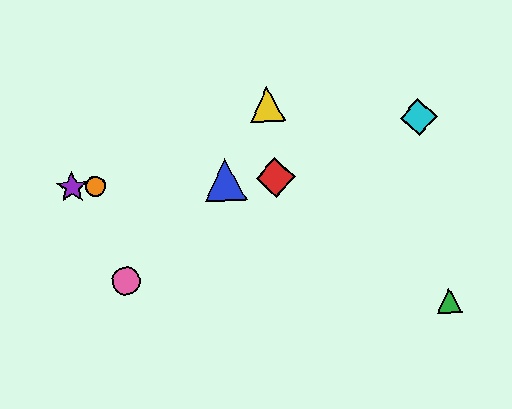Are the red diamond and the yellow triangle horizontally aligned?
No, the red diamond is at y≈177 and the yellow triangle is at y≈104.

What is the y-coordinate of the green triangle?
The green triangle is at y≈301.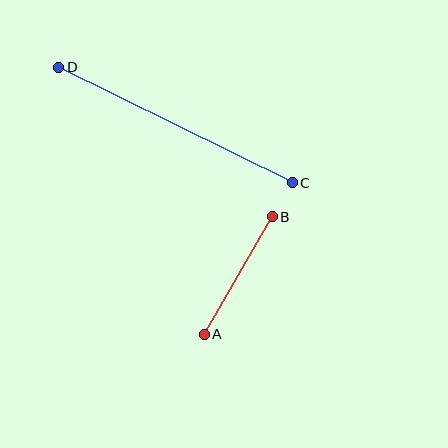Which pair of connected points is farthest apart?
Points C and D are farthest apart.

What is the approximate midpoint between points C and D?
The midpoint is at approximately (175, 125) pixels.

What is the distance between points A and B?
The distance is approximately 136 pixels.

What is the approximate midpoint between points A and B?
The midpoint is at approximately (238, 275) pixels.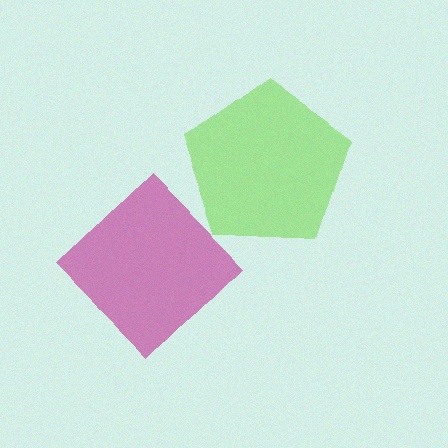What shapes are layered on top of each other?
The layered shapes are: a magenta diamond, a lime pentagon.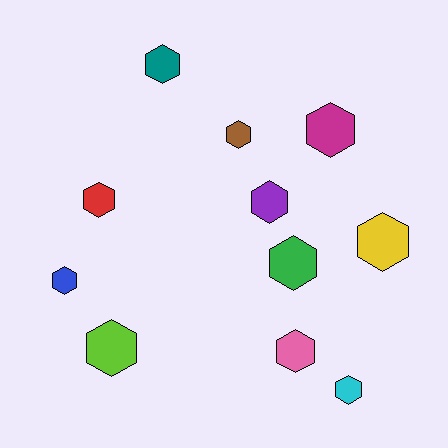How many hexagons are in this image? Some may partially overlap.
There are 11 hexagons.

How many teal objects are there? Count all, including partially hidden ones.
There is 1 teal object.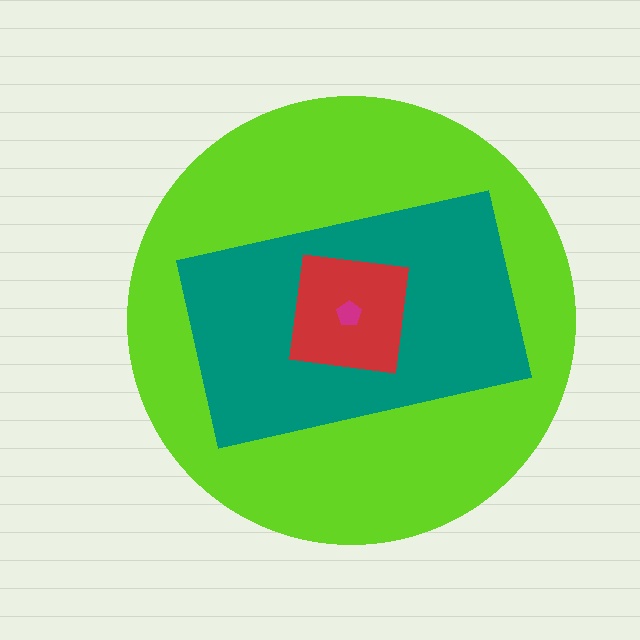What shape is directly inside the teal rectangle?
The red square.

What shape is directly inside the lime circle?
The teal rectangle.